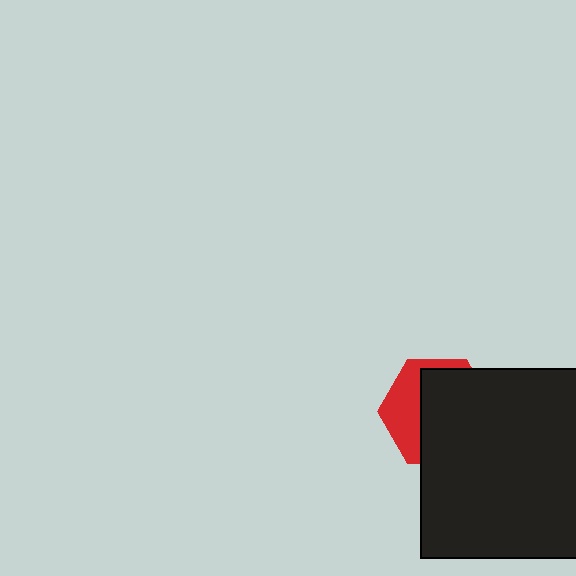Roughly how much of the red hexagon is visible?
A small part of it is visible (roughly 35%).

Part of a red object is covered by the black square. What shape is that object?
It is a hexagon.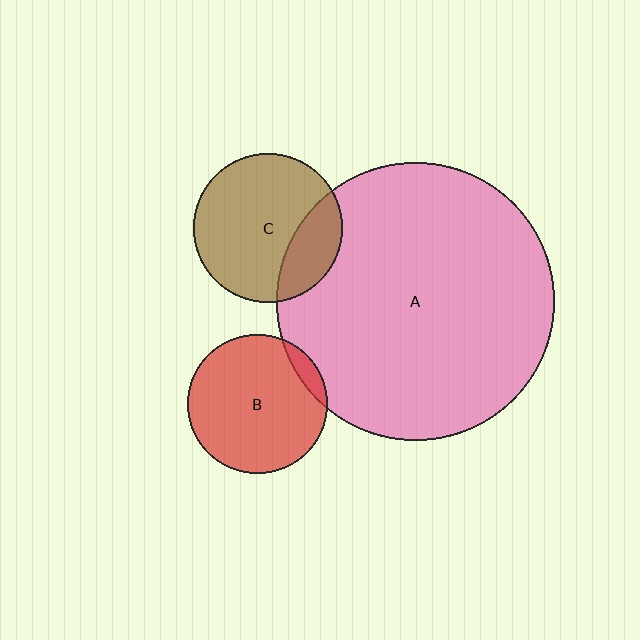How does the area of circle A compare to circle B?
Approximately 4.0 times.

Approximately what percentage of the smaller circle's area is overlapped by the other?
Approximately 5%.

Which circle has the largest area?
Circle A (pink).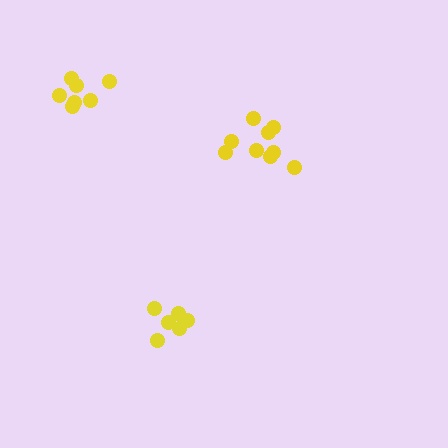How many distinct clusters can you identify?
There are 3 distinct clusters.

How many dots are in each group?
Group 1: 7 dots, Group 2: 6 dots, Group 3: 9 dots (22 total).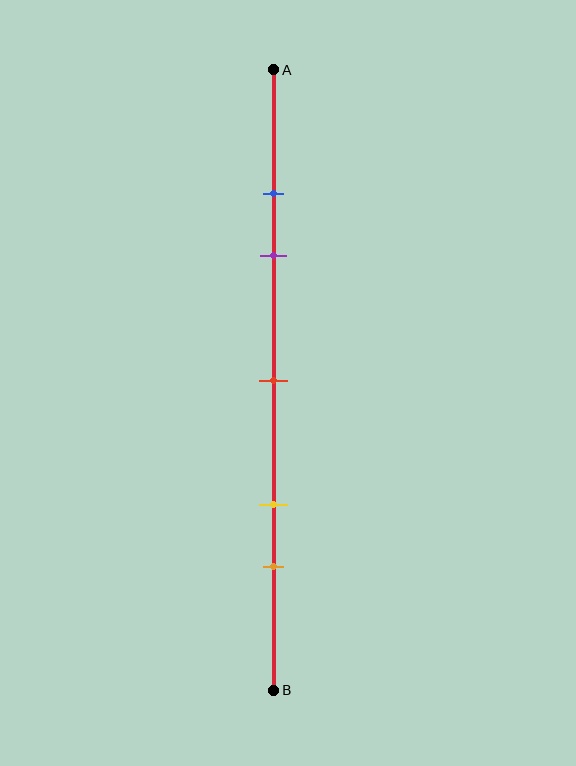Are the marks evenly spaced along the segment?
No, the marks are not evenly spaced.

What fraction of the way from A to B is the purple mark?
The purple mark is approximately 30% (0.3) of the way from A to B.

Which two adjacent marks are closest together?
The blue and purple marks are the closest adjacent pair.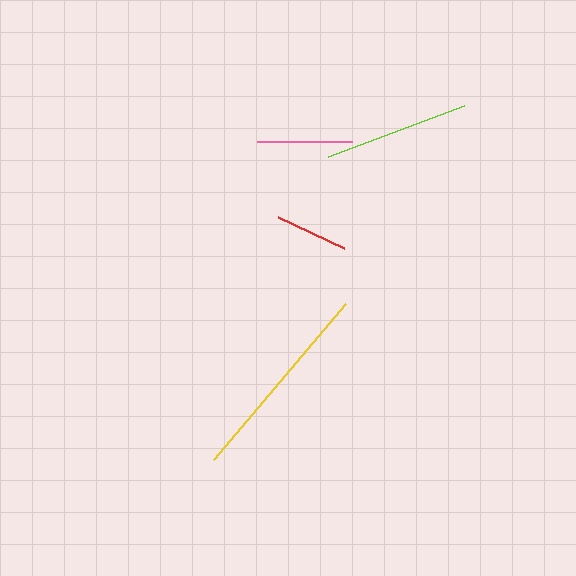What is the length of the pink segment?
The pink segment is approximately 94 pixels long.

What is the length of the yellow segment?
The yellow segment is approximately 205 pixels long.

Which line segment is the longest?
The yellow line is the longest at approximately 205 pixels.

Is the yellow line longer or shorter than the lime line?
The yellow line is longer than the lime line.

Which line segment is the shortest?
The red line is the shortest at approximately 72 pixels.